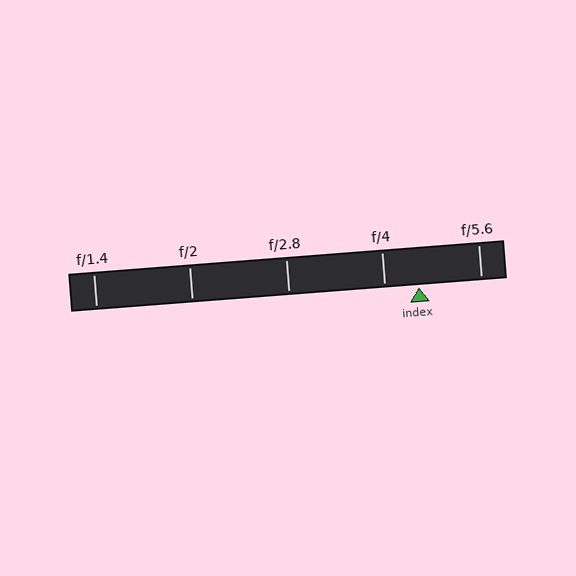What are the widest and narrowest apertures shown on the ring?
The widest aperture shown is f/1.4 and the narrowest is f/5.6.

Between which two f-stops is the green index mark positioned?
The index mark is between f/4 and f/5.6.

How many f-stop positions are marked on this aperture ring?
There are 5 f-stop positions marked.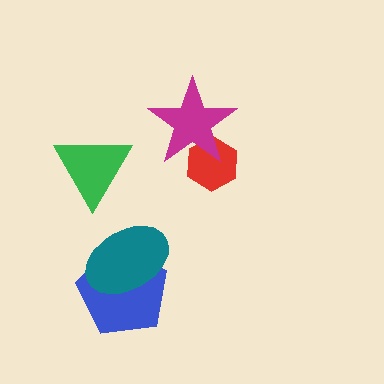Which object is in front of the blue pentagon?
The teal ellipse is in front of the blue pentagon.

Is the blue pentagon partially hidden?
Yes, it is partially covered by another shape.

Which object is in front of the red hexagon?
The magenta star is in front of the red hexagon.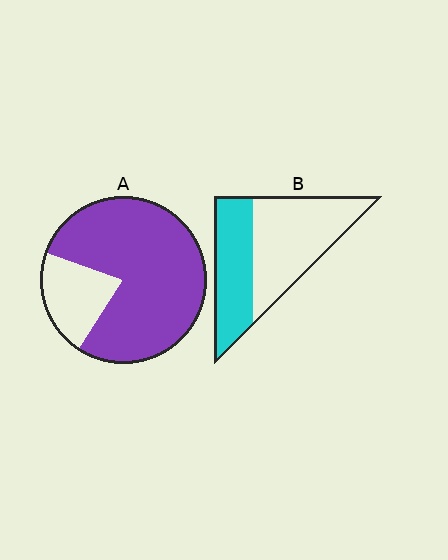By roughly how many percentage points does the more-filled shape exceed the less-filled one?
By roughly 40 percentage points (A over B).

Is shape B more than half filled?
No.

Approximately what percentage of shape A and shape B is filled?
A is approximately 80% and B is approximately 40%.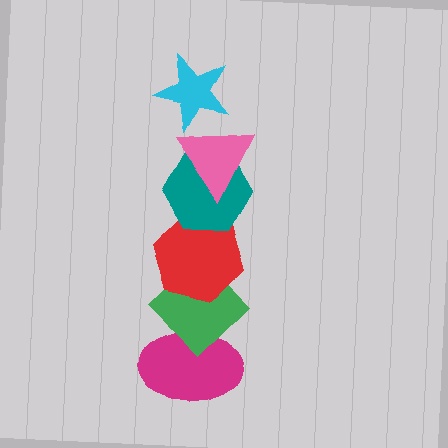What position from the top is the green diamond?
The green diamond is 5th from the top.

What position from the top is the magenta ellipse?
The magenta ellipse is 6th from the top.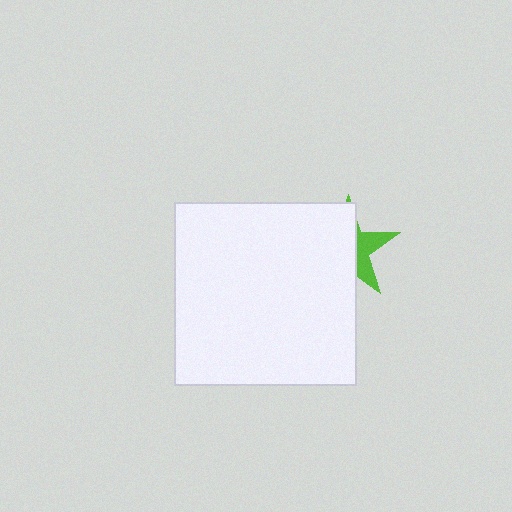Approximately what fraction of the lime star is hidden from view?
Roughly 67% of the lime star is hidden behind the white square.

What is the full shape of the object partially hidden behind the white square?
The partially hidden object is a lime star.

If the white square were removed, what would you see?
You would see the complete lime star.